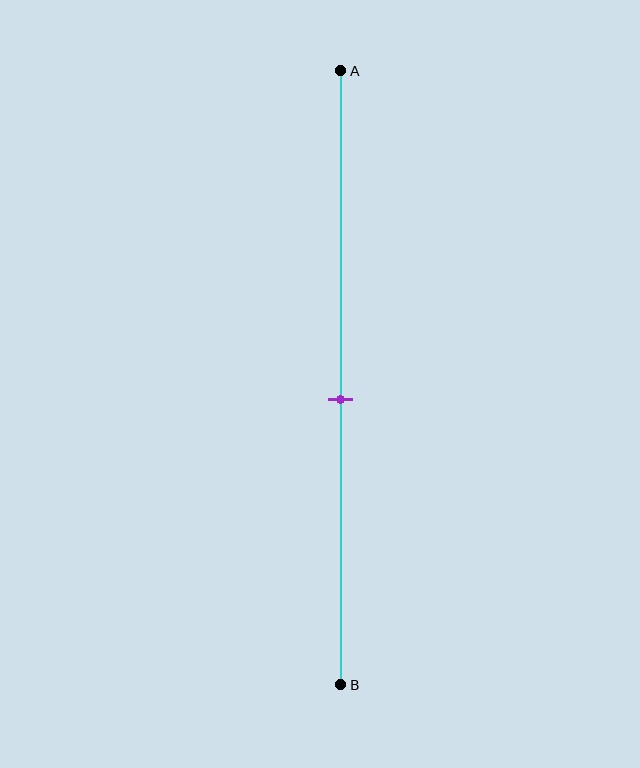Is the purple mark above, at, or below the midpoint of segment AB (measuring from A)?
The purple mark is below the midpoint of segment AB.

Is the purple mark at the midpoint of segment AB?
No, the mark is at about 55% from A, not at the 50% midpoint.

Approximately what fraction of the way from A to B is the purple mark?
The purple mark is approximately 55% of the way from A to B.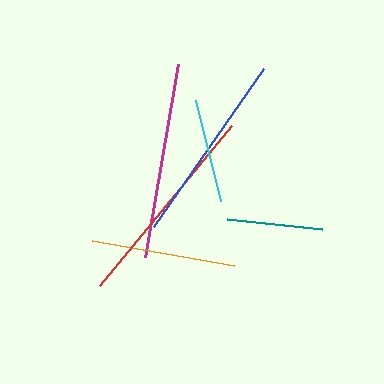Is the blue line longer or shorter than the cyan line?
The blue line is longer than the cyan line.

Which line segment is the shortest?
The teal line is the shortest at approximately 96 pixels.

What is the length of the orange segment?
The orange segment is approximately 144 pixels long.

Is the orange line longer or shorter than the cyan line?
The orange line is longer than the cyan line.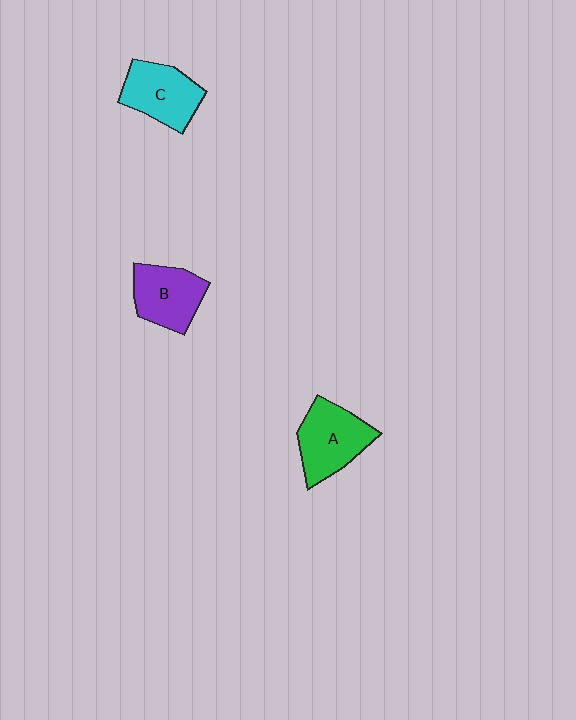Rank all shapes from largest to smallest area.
From largest to smallest: A (green), C (cyan), B (purple).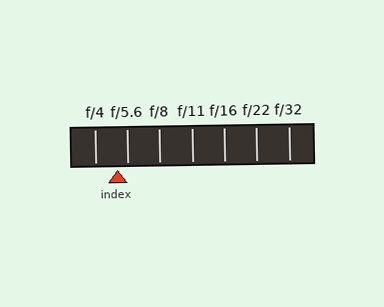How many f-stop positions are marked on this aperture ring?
There are 7 f-stop positions marked.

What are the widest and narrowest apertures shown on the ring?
The widest aperture shown is f/4 and the narrowest is f/32.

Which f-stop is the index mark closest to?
The index mark is closest to f/5.6.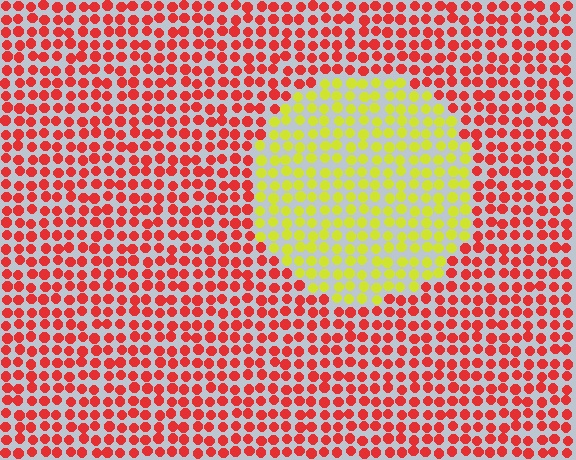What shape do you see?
I see a circle.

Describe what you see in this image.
The image is filled with small red elements in a uniform arrangement. A circle-shaped region is visible where the elements are tinted to a slightly different hue, forming a subtle color boundary.